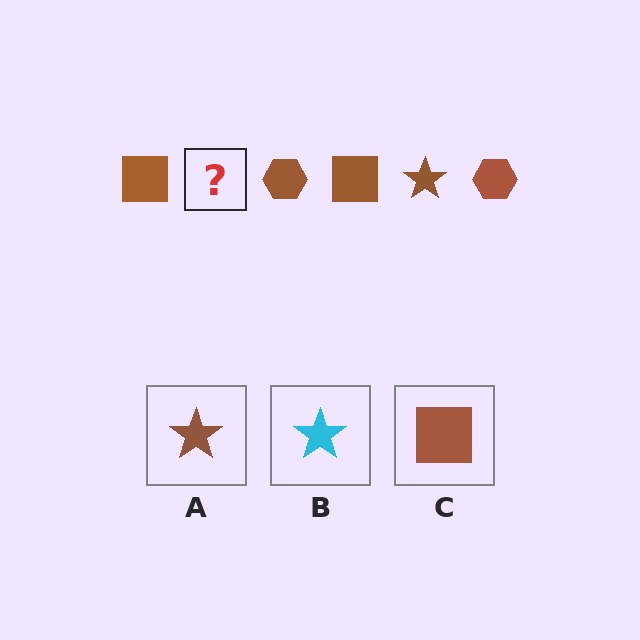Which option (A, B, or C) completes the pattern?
A.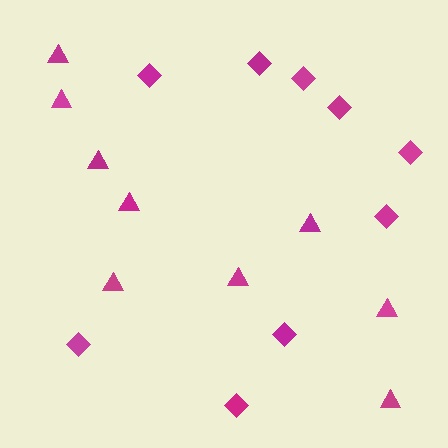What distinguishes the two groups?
There are 2 groups: one group of triangles (9) and one group of diamonds (9).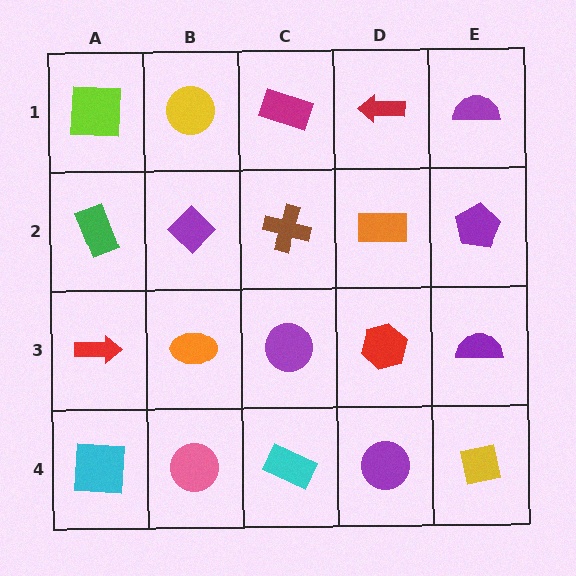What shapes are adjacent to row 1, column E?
A purple pentagon (row 2, column E), a red arrow (row 1, column D).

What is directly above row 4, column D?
A red hexagon.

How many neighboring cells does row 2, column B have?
4.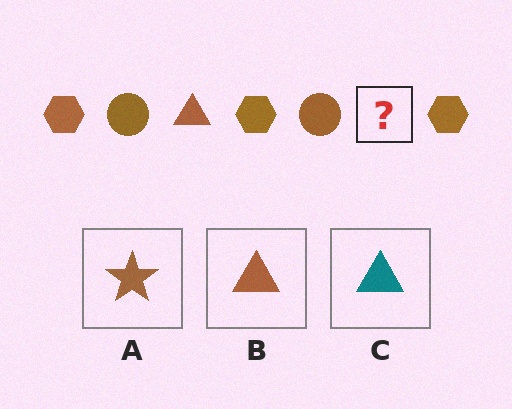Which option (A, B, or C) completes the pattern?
B.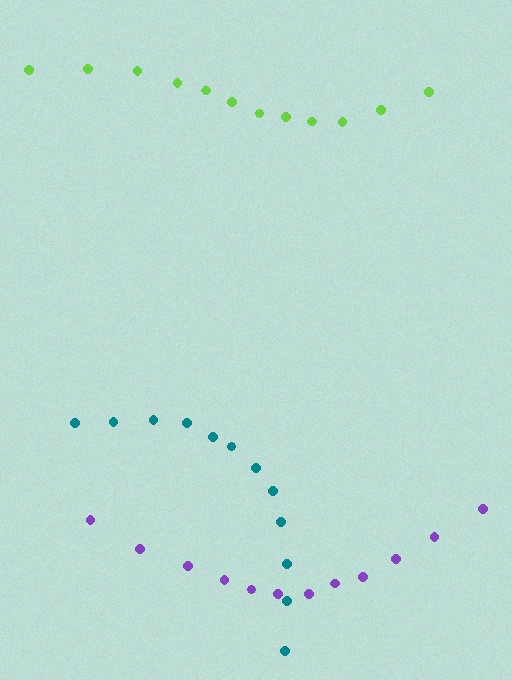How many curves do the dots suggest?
There are 3 distinct paths.